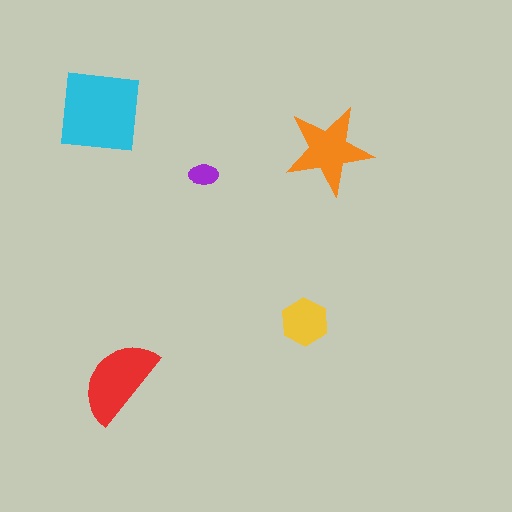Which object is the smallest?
The purple ellipse.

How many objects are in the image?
There are 5 objects in the image.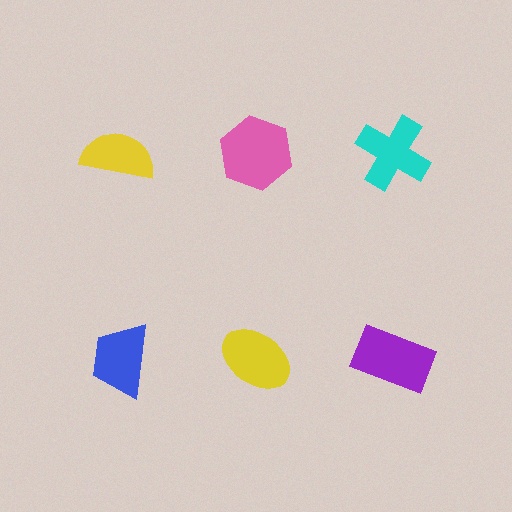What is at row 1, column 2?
A pink hexagon.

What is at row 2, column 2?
A yellow ellipse.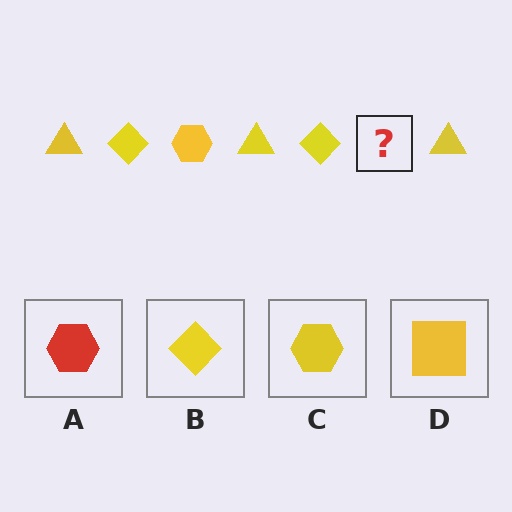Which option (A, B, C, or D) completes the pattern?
C.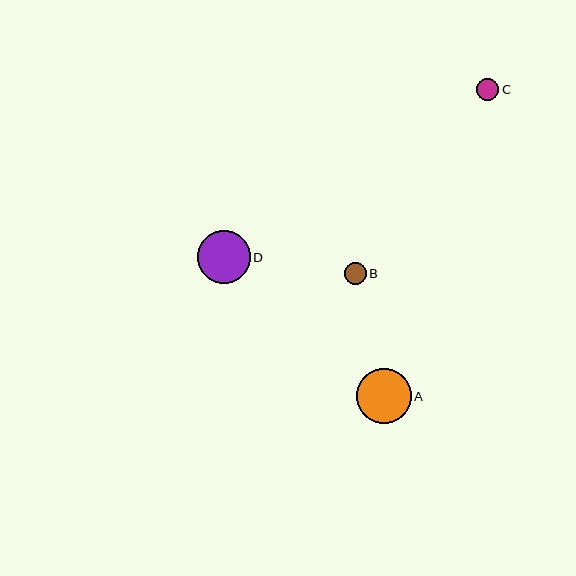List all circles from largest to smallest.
From largest to smallest: A, D, C, B.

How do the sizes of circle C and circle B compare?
Circle C and circle B are approximately the same size.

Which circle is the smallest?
Circle B is the smallest with a size of approximately 21 pixels.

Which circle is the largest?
Circle A is the largest with a size of approximately 55 pixels.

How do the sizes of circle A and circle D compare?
Circle A and circle D are approximately the same size.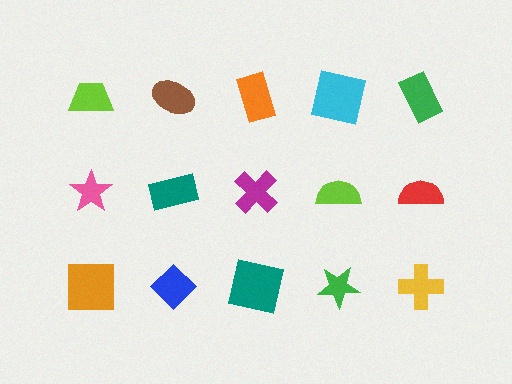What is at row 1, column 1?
A lime trapezoid.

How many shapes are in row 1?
5 shapes.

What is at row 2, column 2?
A teal rectangle.